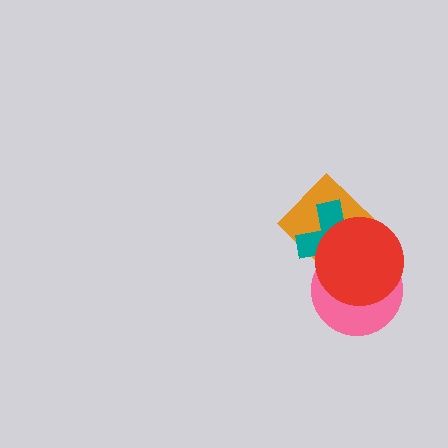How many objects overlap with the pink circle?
2 objects overlap with the pink circle.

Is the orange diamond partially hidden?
Yes, it is partially covered by another shape.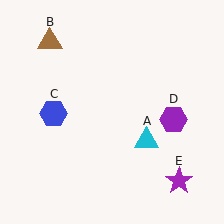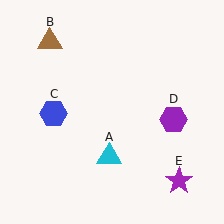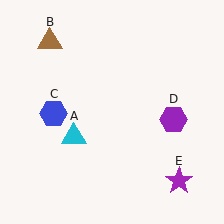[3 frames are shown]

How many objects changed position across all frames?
1 object changed position: cyan triangle (object A).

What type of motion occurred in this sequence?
The cyan triangle (object A) rotated clockwise around the center of the scene.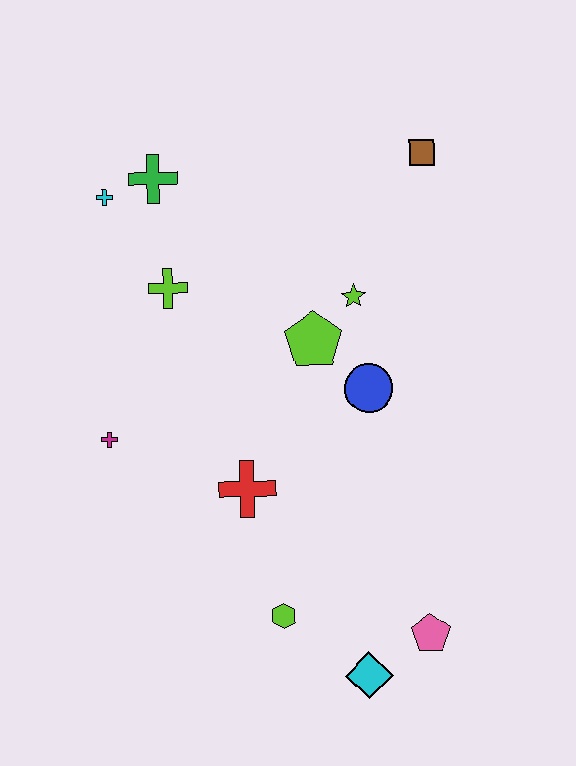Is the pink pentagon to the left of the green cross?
No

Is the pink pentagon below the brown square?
Yes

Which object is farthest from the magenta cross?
The brown square is farthest from the magenta cross.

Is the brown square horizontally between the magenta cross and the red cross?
No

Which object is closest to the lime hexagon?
The cyan diamond is closest to the lime hexagon.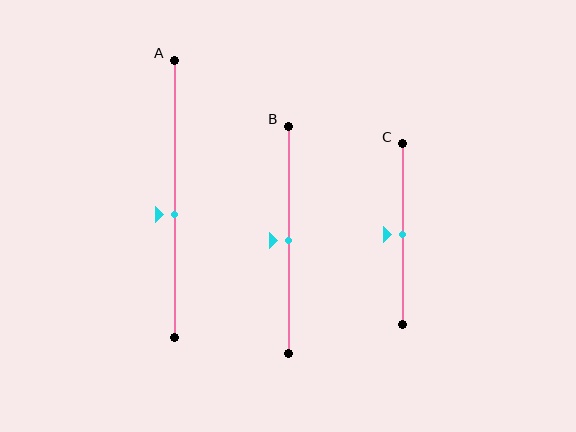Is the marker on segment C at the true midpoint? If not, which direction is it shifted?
Yes, the marker on segment C is at the true midpoint.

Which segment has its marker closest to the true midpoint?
Segment B has its marker closest to the true midpoint.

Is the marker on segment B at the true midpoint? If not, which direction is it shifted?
Yes, the marker on segment B is at the true midpoint.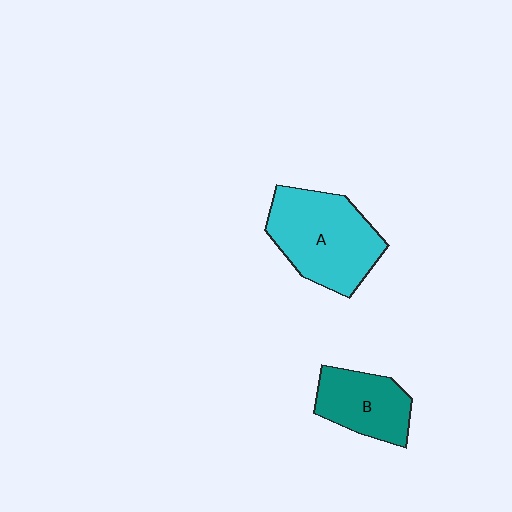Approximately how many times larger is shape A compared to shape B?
Approximately 1.6 times.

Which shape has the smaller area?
Shape B (teal).